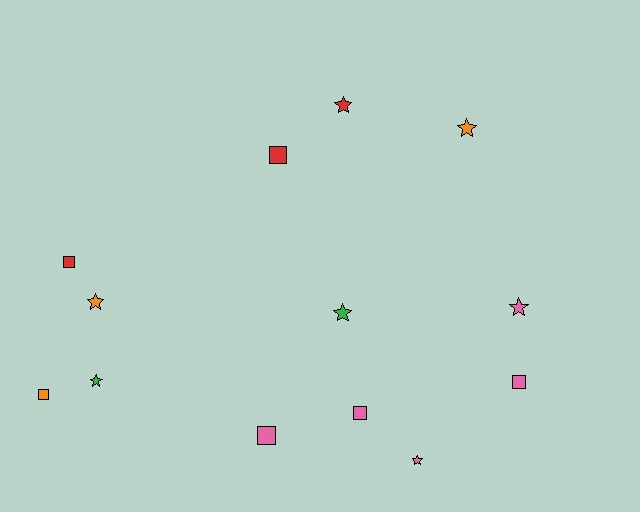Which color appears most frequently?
Pink, with 5 objects.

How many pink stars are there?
There are 2 pink stars.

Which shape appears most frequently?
Star, with 7 objects.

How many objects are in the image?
There are 13 objects.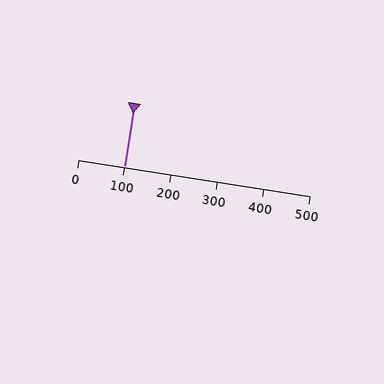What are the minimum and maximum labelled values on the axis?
The axis runs from 0 to 500.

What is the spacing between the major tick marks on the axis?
The major ticks are spaced 100 apart.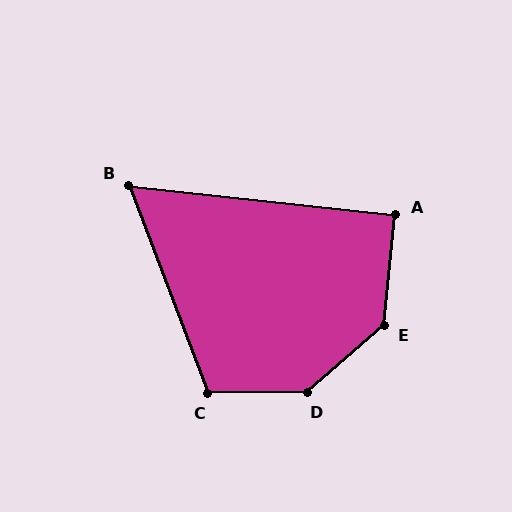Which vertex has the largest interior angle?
D, at approximately 140 degrees.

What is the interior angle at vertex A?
Approximately 90 degrees (approximately right).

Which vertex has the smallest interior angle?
B, at approximately 63 degrees.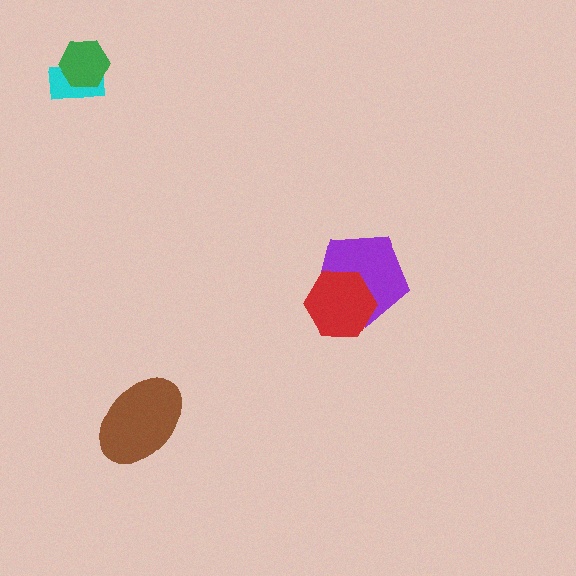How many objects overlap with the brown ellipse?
0 objects overlap with the brown ellipse.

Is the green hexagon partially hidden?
No, no other shape covers it.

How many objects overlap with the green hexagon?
1 object overlaps with the green hexagon.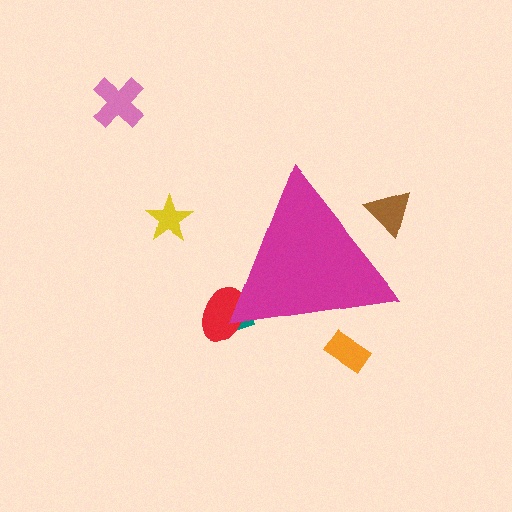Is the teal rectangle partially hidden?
Yes, the teal rectangle is partially hidden behind the magenta triangle.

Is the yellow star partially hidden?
No, the yellow star is fully visible.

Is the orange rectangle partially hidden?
Yes, the orange rectangle is partially hidden behind the magenta triangle.